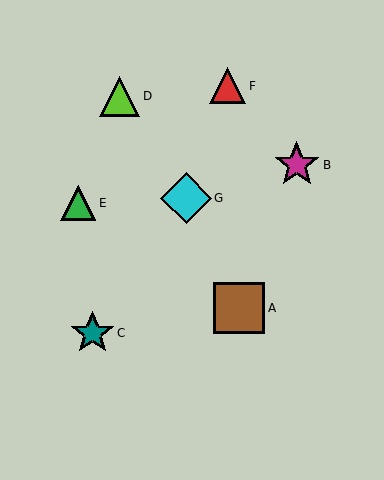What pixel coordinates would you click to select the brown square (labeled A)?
Click at (239, 308) to select the brown square A.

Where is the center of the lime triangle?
The center of the lime triangle is at (120, 96).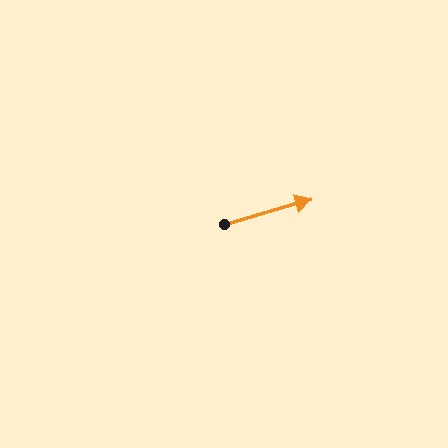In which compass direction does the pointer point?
East.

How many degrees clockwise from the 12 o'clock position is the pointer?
Approximately 74 degrees.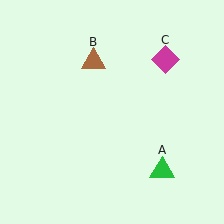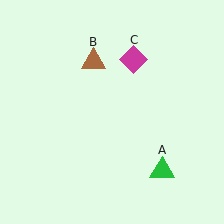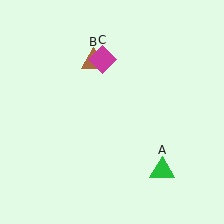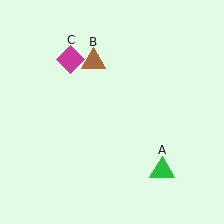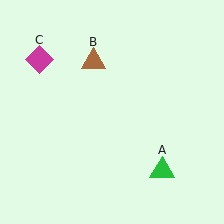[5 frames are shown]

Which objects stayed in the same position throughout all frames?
Green triangle (object A) and brown triangle (object B) remained stationary.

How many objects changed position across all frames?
1 object changed position: magenta diamond (object C).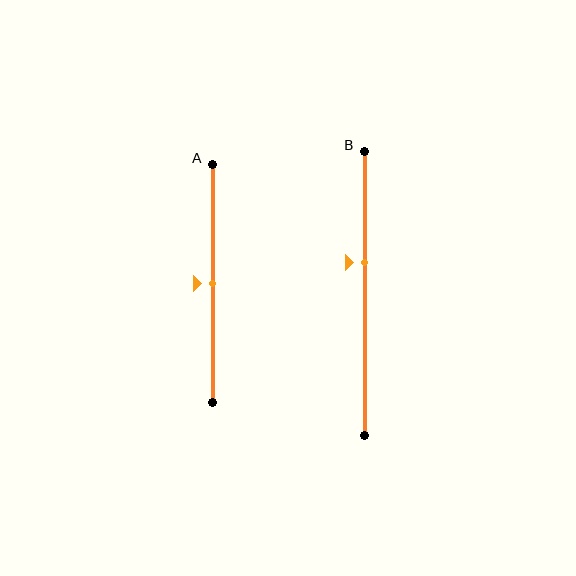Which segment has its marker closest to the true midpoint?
Segment A has its marker closest to the true midpoint.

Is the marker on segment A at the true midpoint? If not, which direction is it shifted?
Yes, the marker on segment A is at the true midpoint.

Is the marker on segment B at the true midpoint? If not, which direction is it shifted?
No, the marker on segment B is shifted upward by about 11% of the segment length.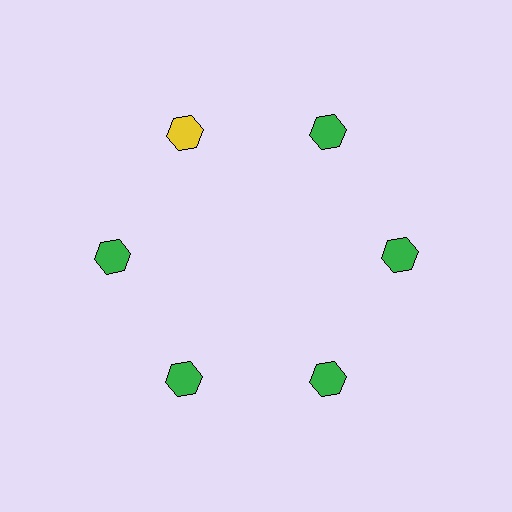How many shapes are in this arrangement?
There are 6 shapes arranged in a ring pattern.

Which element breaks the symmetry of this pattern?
The yellow hexagon at roughly the 11 o'clock position breaks the symmetry. All other shapes are green hexagons.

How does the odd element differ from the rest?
It has a different color: yellow instead of green.